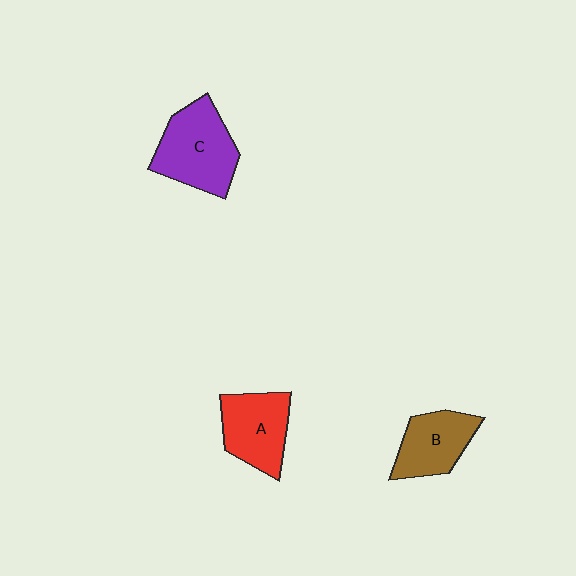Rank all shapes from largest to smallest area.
From largest to smallest: C (purple), A (red), B (brown).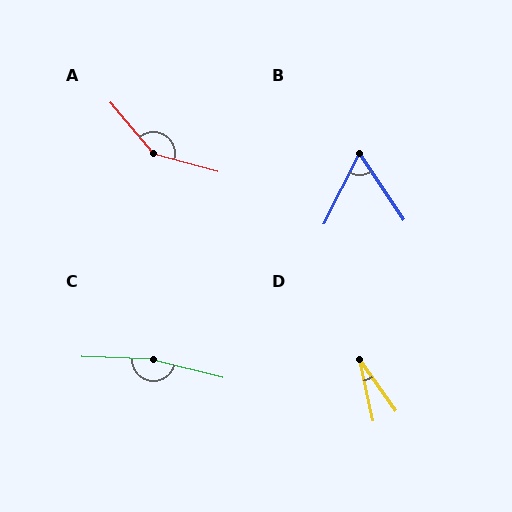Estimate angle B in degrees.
Approximately 61 degrees.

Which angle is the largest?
C, at approximately 168 degrees.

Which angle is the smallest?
D, at approximately 23 degrees.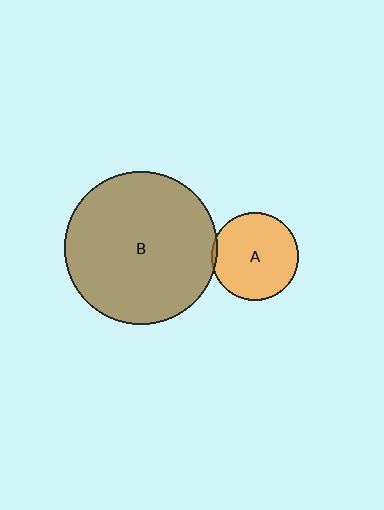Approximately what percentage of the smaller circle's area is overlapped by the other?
Approximately 5%.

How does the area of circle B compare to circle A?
Approximately 3.1 times.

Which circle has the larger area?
Circle B (brown).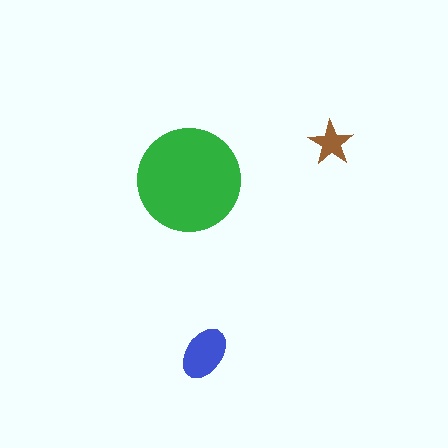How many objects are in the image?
There are 3 objects in the image.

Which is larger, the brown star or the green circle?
The green circle.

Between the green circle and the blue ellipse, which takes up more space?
The green circle.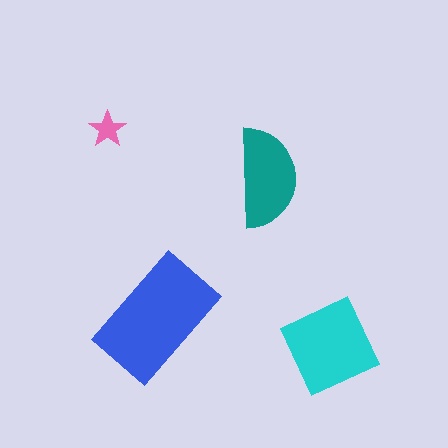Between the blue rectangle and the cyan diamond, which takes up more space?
The blue rectangle.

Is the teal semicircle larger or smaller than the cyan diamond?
Smaller.